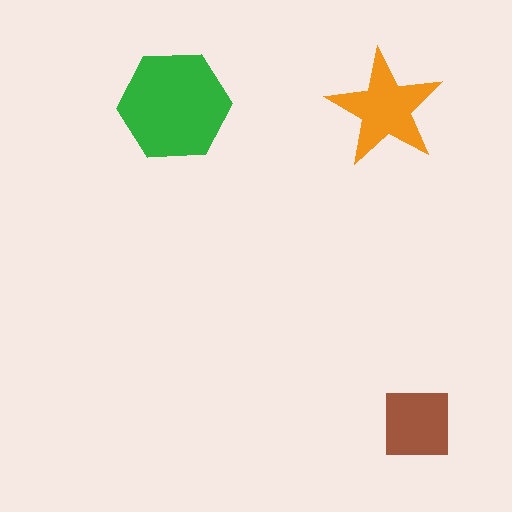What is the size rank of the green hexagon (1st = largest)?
1st.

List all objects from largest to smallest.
The green hexagon, the orange star, the brown square.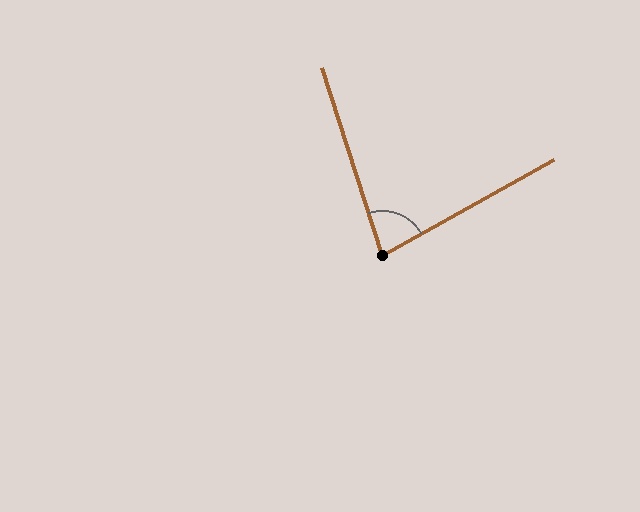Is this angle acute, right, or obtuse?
It is acute.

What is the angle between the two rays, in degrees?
Approximately 79 degrees.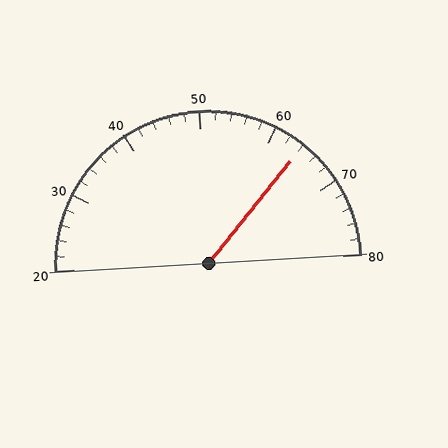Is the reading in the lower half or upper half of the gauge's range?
The reading is in the upper half of the range (20 to 80).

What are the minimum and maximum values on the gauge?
The gauge ranges from 20 to 80.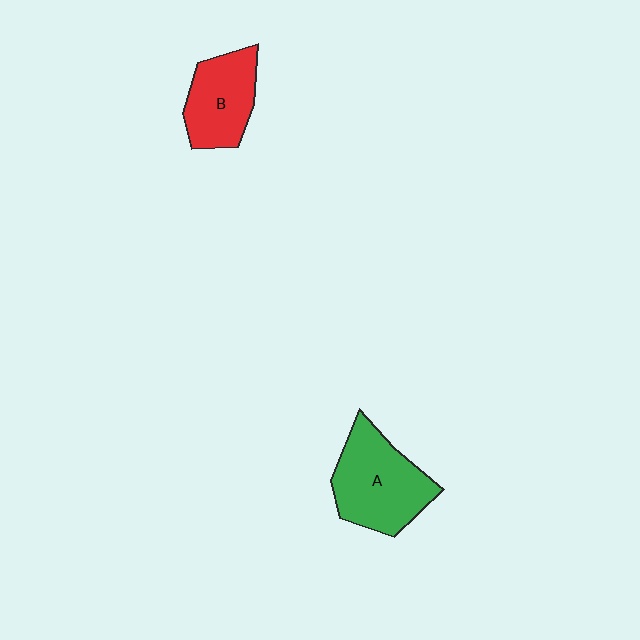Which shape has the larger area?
Shape A (green).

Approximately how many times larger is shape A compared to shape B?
Approximately 1.3 times.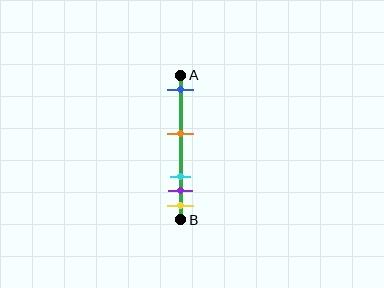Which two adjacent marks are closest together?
The purple and yellow marks are the closest adjacent pair.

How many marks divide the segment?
There are 5 marks dividing the segment.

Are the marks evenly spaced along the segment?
No, the marks are not evenly spaced.